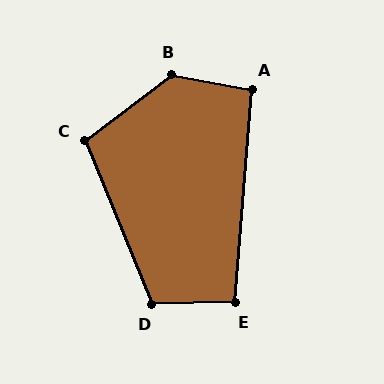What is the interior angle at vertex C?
Approximately 105 degrees (obtuse).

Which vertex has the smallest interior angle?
E, at approximately 96 degrees.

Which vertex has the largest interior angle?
B, at approximately 132 degrees.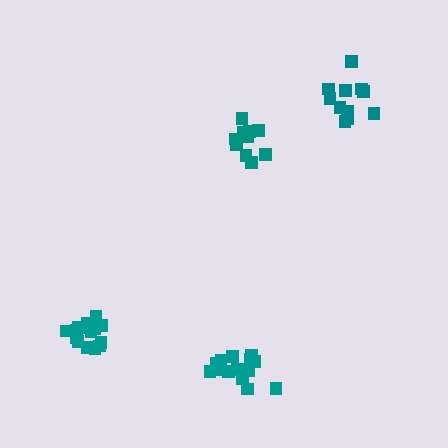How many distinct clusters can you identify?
There are 4 distinct clusters.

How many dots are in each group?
Group 1: 15 dots, Group 2: 16 dots, Group 3: 11 dots, Group 4: 10 dots (52 total).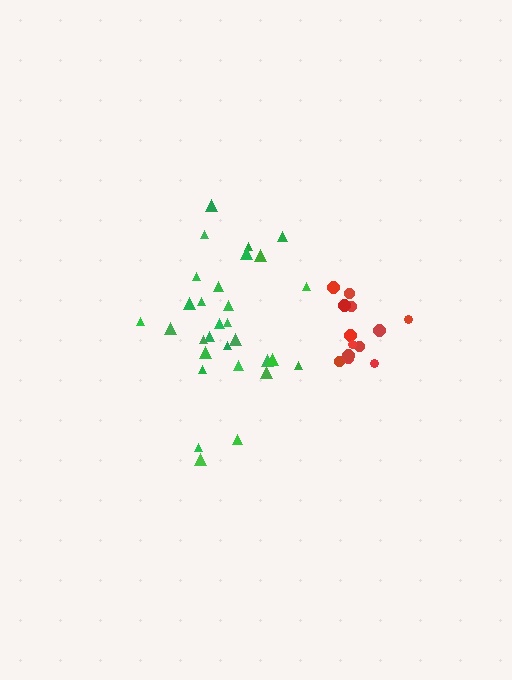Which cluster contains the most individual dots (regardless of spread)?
Green (30).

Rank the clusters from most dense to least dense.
red, green.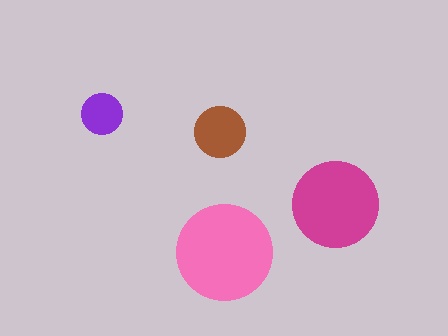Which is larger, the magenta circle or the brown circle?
The magenta one.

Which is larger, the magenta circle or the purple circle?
The magenta one.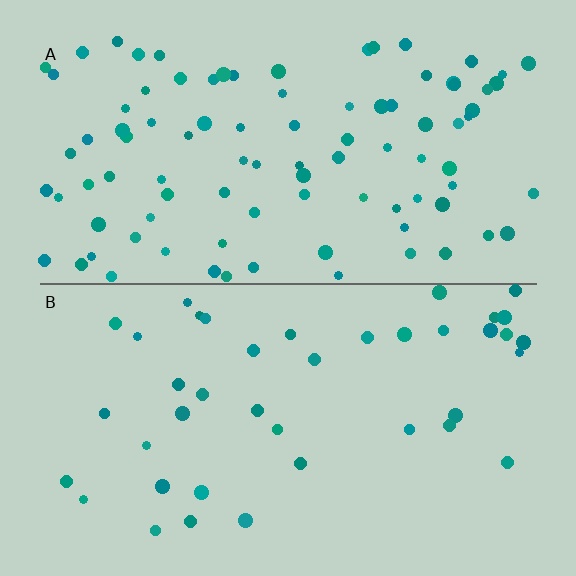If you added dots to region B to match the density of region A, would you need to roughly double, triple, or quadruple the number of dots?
Approximately double.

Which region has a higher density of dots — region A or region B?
A (the top).